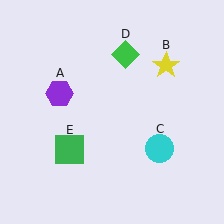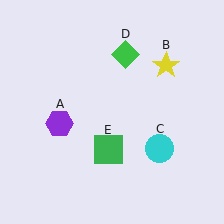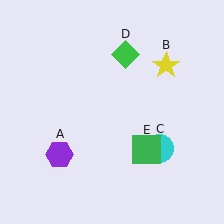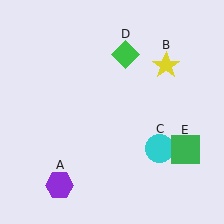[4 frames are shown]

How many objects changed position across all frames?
2 objects changed position: purple hexagon (object A), green square (object E).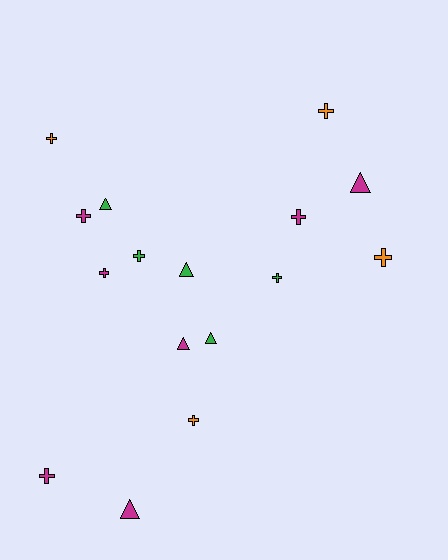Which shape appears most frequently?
Cross, with 10 objects.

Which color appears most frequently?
Magenta, with 7 objects.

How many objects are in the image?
There are 16 objects.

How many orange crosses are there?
There are 4 orange crosses.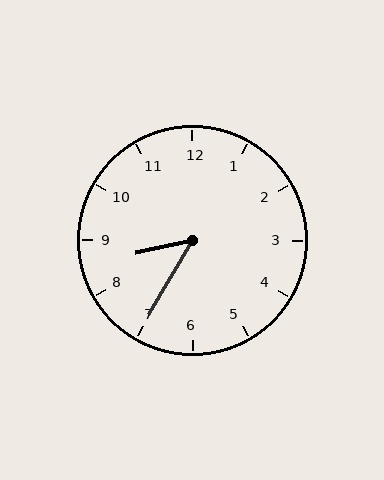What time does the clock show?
8:35.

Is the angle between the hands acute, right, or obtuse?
It is acute.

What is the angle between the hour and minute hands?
Approximately 48 degrees.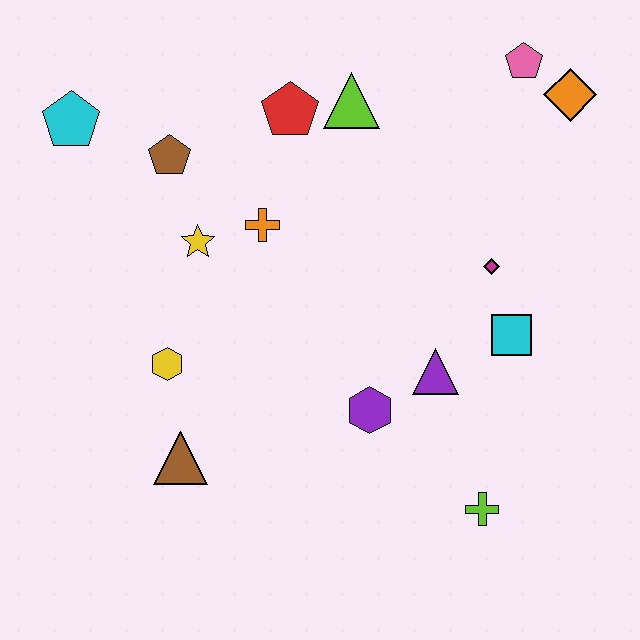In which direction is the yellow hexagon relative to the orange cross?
The yellow hexagon is below the orange cross.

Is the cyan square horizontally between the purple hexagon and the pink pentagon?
Yes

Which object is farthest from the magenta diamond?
The cyan pentagon is farthest from the magenta diamond.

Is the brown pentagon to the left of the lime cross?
Yes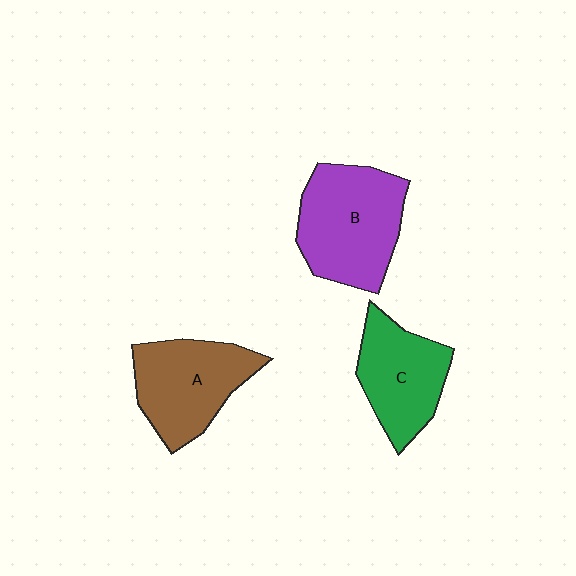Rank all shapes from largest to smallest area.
From largest to smallest: B (purple), A (brown), C (green).